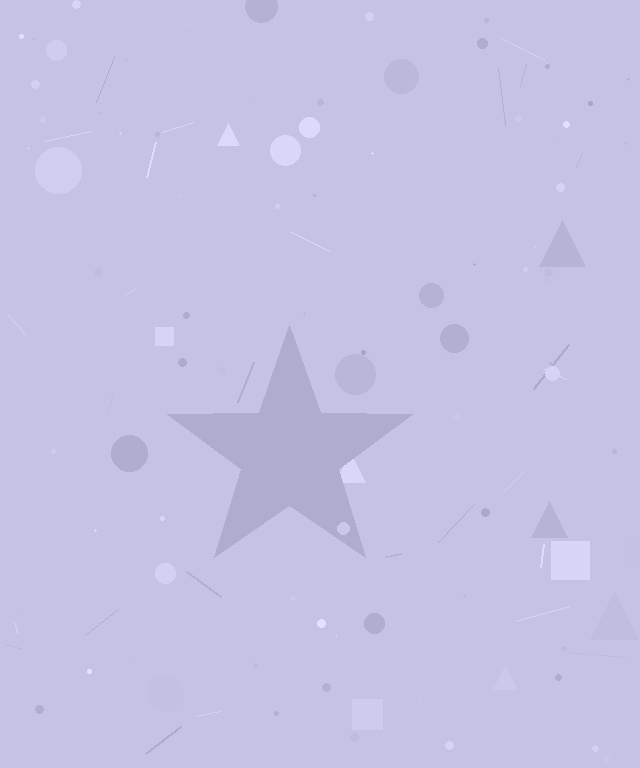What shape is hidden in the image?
A star is hidden in the image.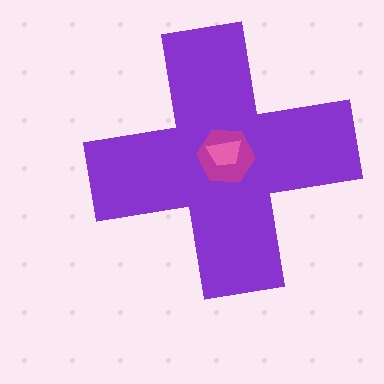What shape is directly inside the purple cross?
The magenta hexagon.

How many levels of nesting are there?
3.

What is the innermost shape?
The pink trapezoid.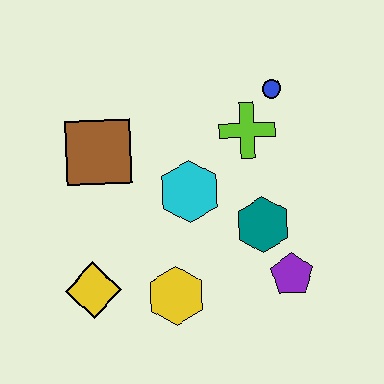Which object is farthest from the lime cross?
The yellow diamond is farthest from the lime cross.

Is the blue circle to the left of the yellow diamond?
No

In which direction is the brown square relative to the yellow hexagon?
The brown square is above the yellow hexagon.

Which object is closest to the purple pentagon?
The teal hexagon is closest to the purple pentagon.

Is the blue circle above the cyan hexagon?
Yes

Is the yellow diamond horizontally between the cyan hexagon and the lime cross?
No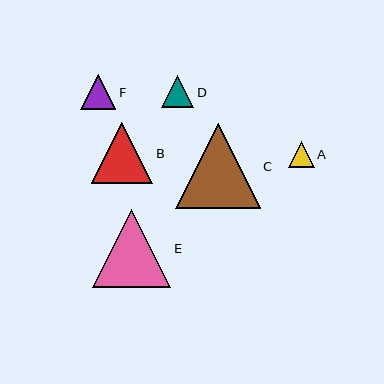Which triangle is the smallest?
Triangle A is the smallest with a size of approximately 26 pixels.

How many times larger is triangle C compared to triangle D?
Triangle C is approximately 2.7 times the size of triangle D.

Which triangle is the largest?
Triangle C is the largest with a size of approximately 85 pixels.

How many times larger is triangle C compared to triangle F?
Triangle C is approximately 2.4 times the size of triangle F.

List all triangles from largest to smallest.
From largest to smallest: C, E, B, F, D, A.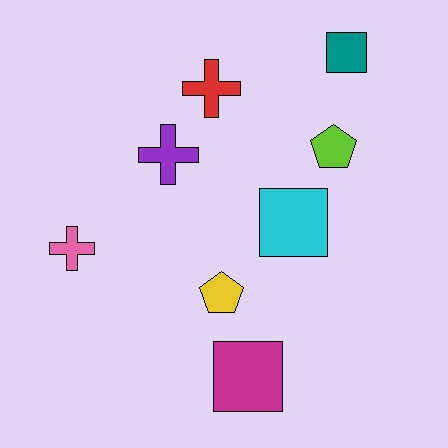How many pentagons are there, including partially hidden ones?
There are 2 pentagons.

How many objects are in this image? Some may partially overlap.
There are 8 objects.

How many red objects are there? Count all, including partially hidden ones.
There is 1 red object.